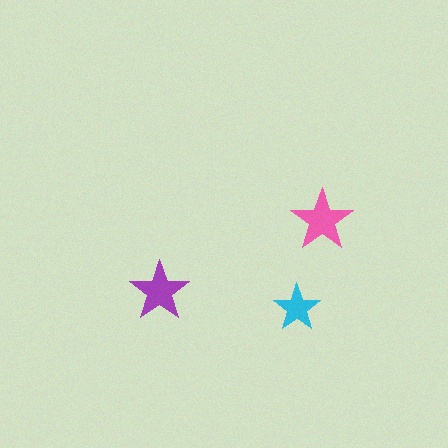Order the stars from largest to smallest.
the pink one, the purple one, the cyan one.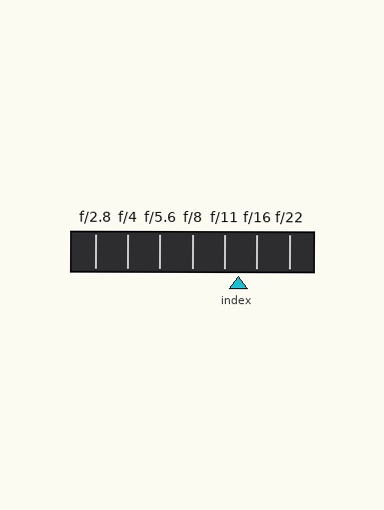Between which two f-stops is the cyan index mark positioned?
The index mark is between f/11 and f/16.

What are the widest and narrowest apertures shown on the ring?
The widest aperture shown is f/2.8 and the narrowest is f/22.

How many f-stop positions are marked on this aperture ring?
There are 7 f-stop positions marked.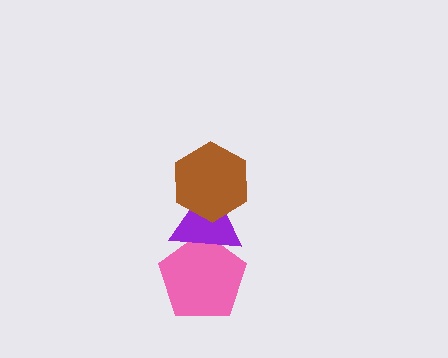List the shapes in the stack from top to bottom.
From top to bottom: the brown hexagon, the purple triangle, the pink pentagon.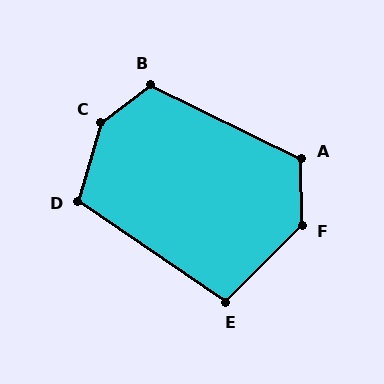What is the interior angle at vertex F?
Approximately 135 degrees (obtuse).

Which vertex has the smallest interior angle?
E, at approximately 101 degrees.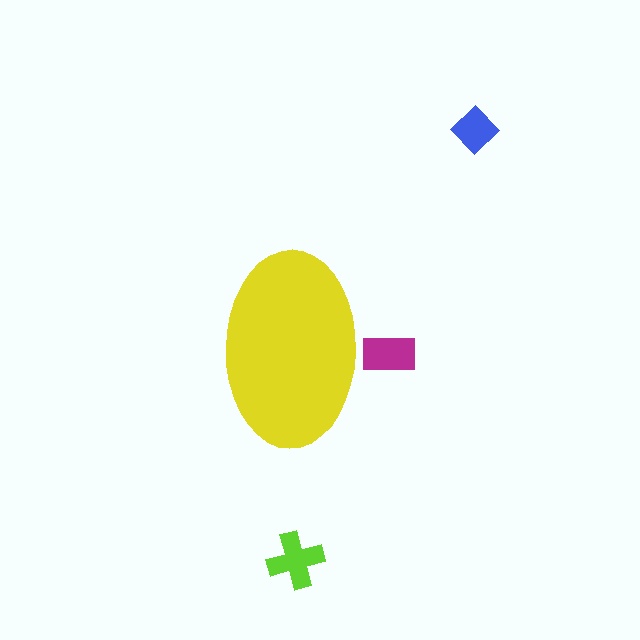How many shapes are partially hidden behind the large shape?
1 shape is partially hidden.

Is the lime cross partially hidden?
No, the lime cross is fully visible.